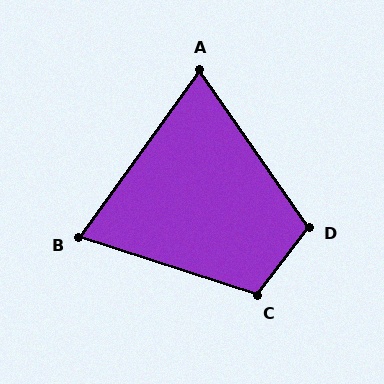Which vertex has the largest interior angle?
C, at approximately 109 degrees.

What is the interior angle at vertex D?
Approximately 108 degrees (obtuse).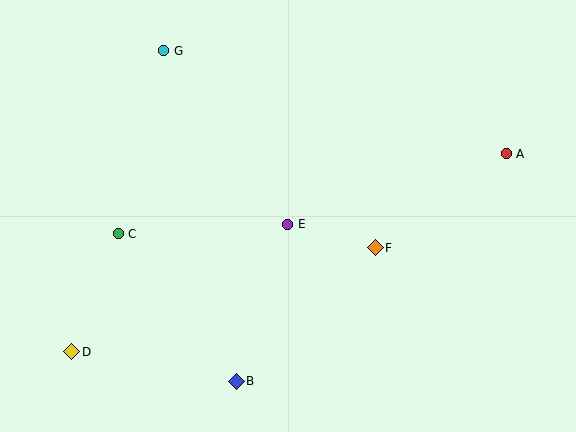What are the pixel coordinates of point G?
Point G is at (164, 51).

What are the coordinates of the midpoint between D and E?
The midpoint between D and E is at (180, 288).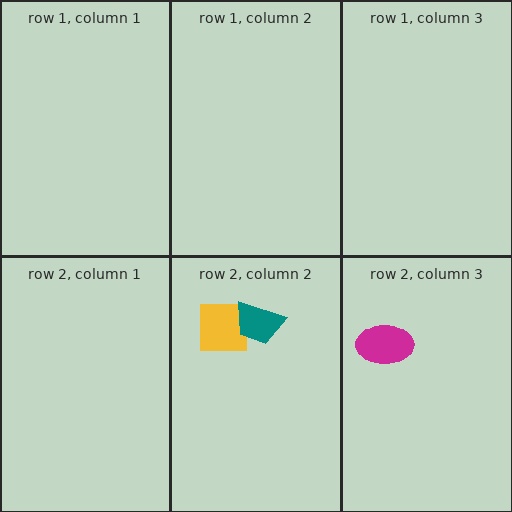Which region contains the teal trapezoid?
The row 2, column 2 region.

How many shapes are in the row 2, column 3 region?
1.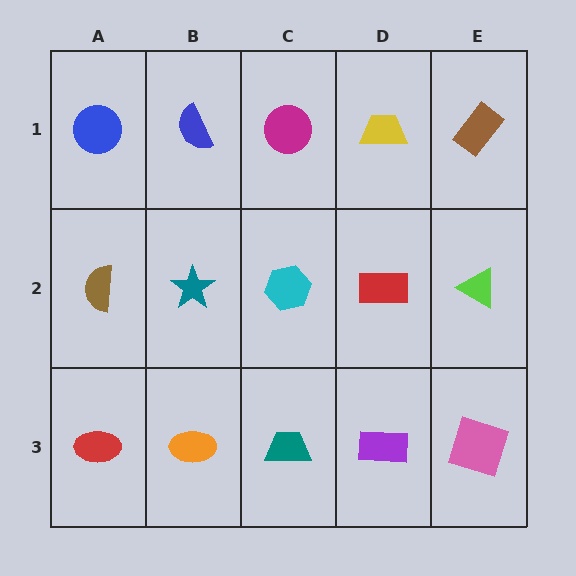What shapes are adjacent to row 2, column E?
A brown rectangle (row 1, column E), a pink square (row 3, column E), a red rectangle (row 2, column D).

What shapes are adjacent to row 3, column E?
A lime triangle (row 2, column E), a purple rectangle (row 3, column D).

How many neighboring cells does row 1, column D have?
3.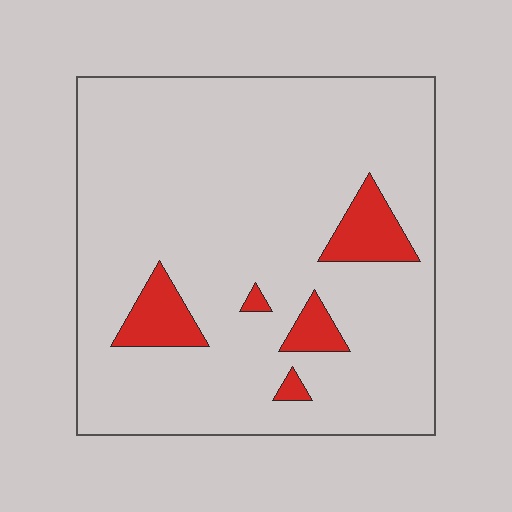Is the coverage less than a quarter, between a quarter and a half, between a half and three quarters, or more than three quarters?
Less than a quarter.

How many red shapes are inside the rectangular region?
5.